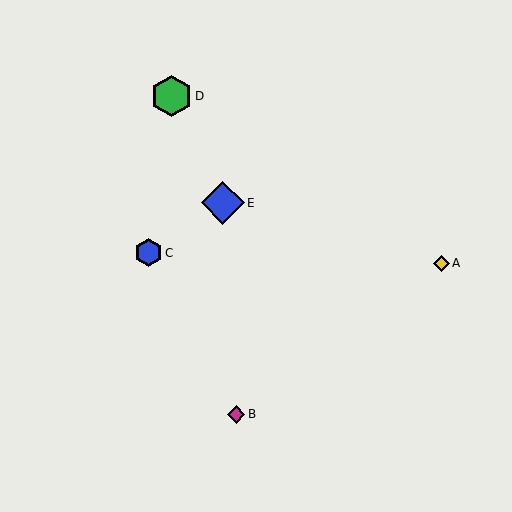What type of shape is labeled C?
Shape C is a blue hexagon.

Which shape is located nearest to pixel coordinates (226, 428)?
The magenta diamond (labeled B) at (236, 414) is nearest to that location.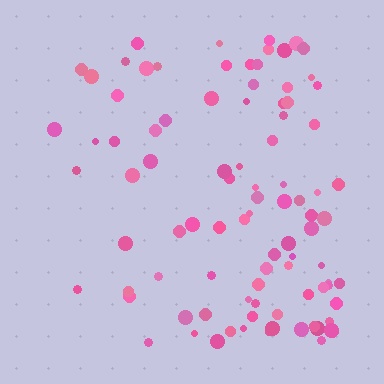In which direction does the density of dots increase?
From left to right, with the right side densest.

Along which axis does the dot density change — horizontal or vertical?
Horizontal.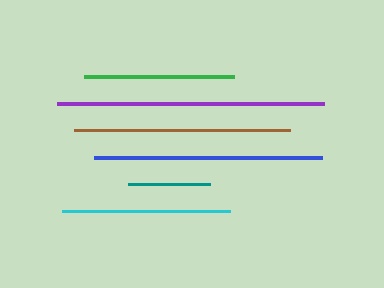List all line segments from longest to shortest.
From longest to shortest: purple, blue, brown, cyan, green, teal.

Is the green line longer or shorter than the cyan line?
The cyan line is longer than the green line.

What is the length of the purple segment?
The purple segment is approximately 267 pixels long.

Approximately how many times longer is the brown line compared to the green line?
The brown line is approximately 1.4 times the length of the green line.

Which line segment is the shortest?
The teal line is the shortest at approximately 82 pixels.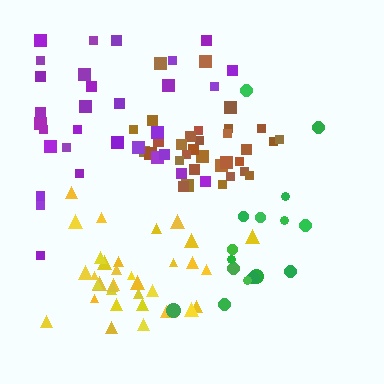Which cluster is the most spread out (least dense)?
Purple.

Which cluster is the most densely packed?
Yellow.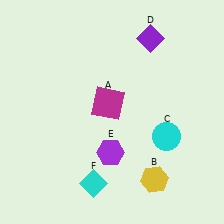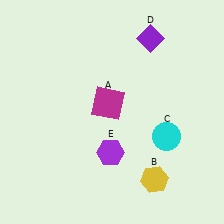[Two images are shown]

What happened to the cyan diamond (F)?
The cyan diamond (F) was removed in Image 2. It was in the bottom-left area of Image 1.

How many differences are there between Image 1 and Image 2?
There is 1 difference between the two images.